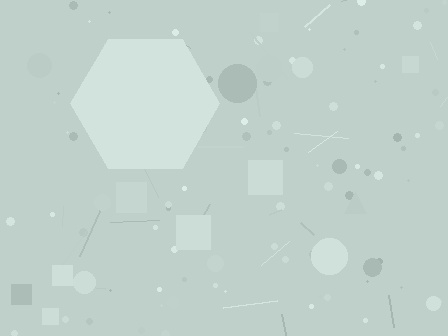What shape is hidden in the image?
A hexagon is hidden in the image.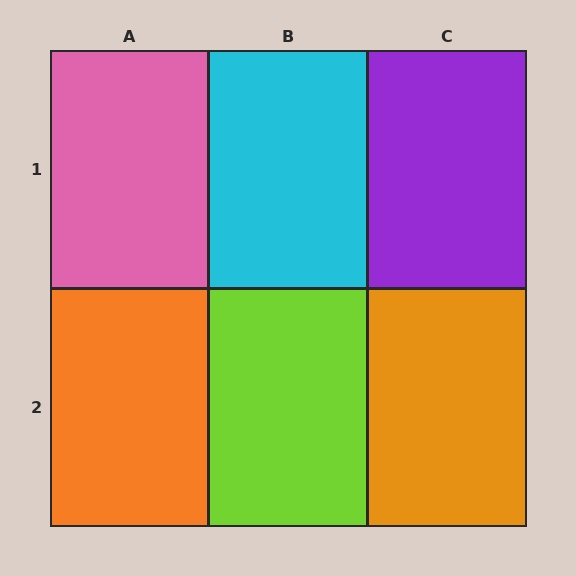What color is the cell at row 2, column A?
Orange.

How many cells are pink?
1 cell is pink.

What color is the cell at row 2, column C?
Orange.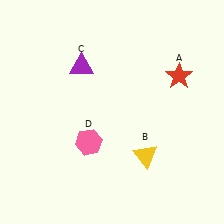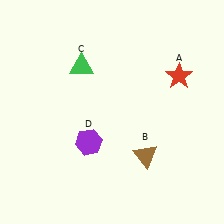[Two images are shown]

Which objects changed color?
B changed from yellow to brown. C changed from purple to green. D changed from pink to purple.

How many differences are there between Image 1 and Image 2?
There are 3 differences between the two images.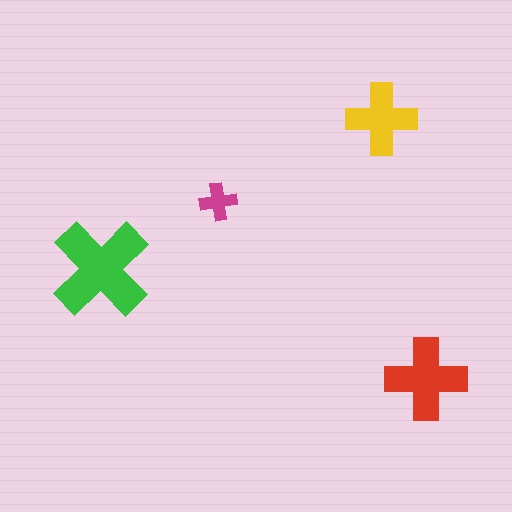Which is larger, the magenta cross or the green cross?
The green one.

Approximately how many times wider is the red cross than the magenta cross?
About 2 times wider.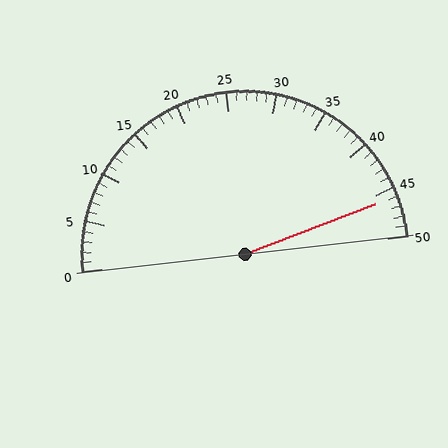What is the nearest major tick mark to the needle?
The nearest major tick mark is 45.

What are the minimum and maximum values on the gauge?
The gauge ranges from 0 to 50.